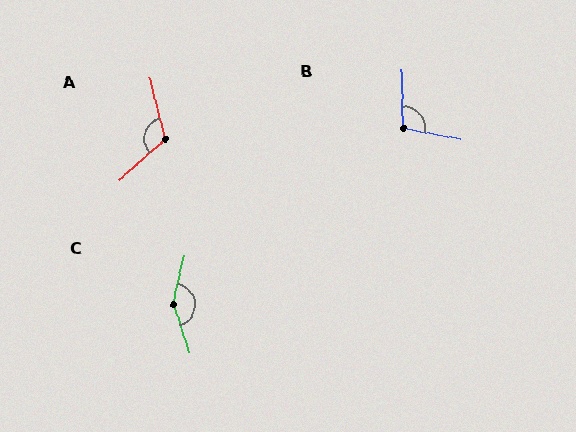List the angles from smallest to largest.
B (103°), A (118°), C (149°).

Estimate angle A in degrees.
Approximately 118 degrees.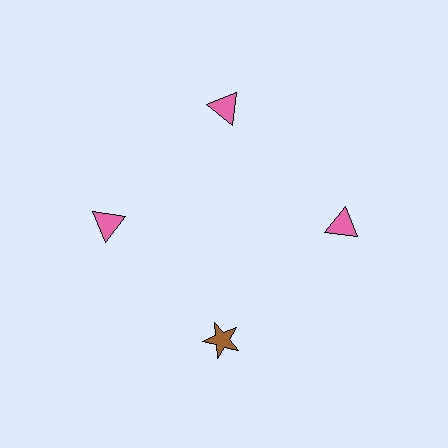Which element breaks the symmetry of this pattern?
The brown star at roughly the 6 o'clock position breaks the symmetry. All other shapes are pink triangles.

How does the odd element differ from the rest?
It differs in both color (brown instead of pink) and shape (star instead of triangle).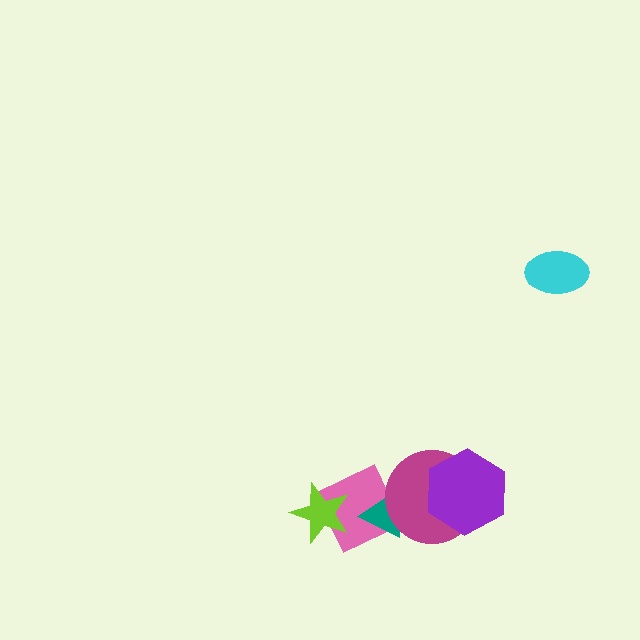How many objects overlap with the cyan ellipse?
0 objects overlap with the cyan ellipse.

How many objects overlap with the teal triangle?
2 objects overlap with the teal triangle.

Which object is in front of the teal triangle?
The magenta circle is in front of the teal triangle.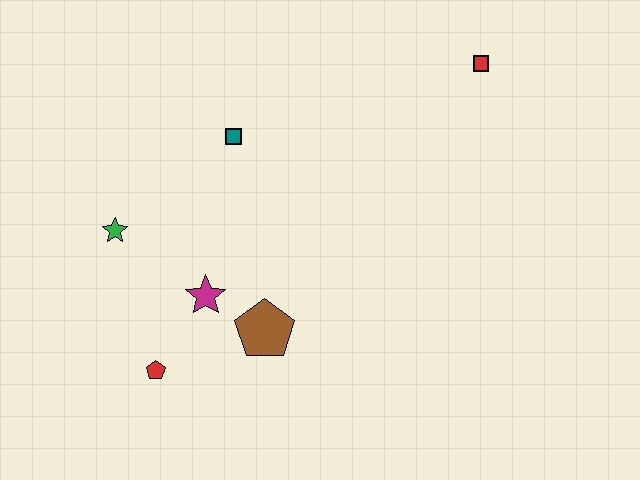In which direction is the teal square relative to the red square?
The teal square is to the left of the red square.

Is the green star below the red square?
Yes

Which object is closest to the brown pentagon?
The magenta star is closest to the brown pentagon.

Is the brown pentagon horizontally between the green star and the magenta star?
No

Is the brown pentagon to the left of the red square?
Yes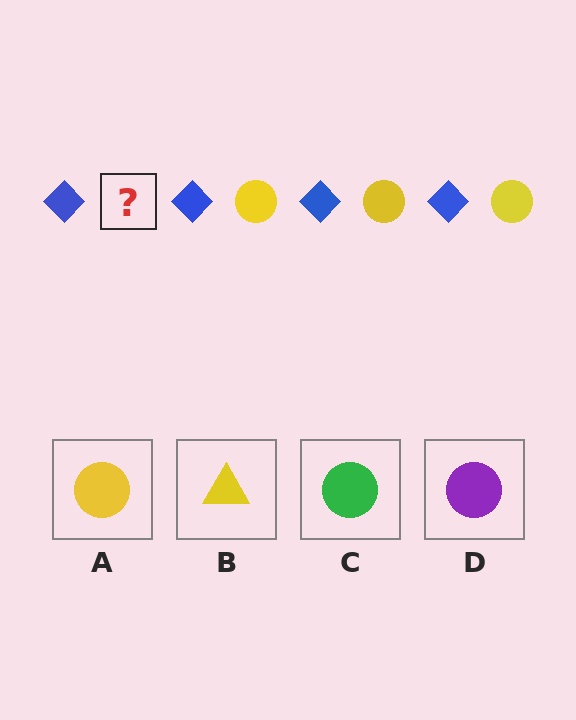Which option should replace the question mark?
Option A.